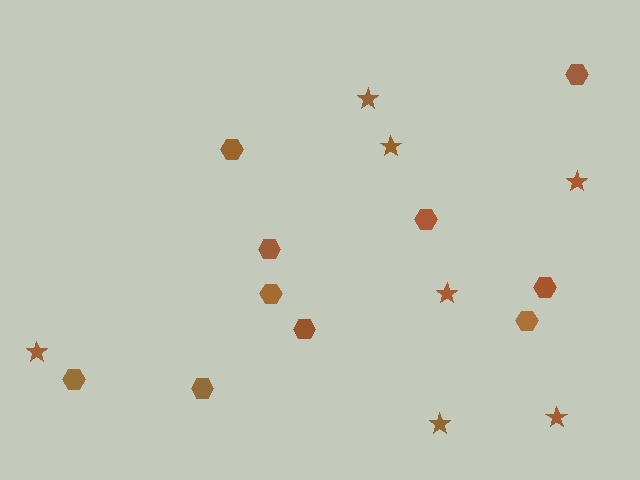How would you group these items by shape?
There are 2 groups: one group of stars (7) and one group of hexagons (10).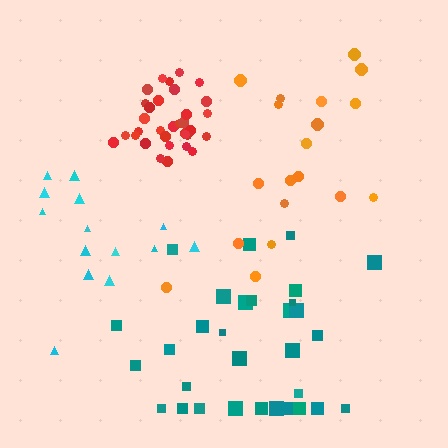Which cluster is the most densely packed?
Red.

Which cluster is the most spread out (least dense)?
Orange.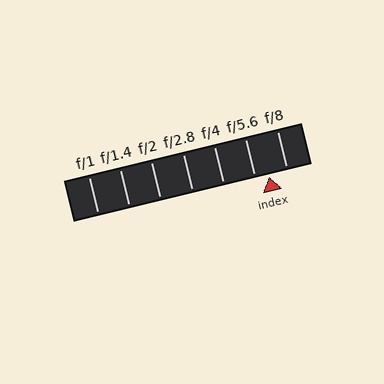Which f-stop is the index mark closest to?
The index mark is closest to f/5.6.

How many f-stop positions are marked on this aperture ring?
There are 7 f-stop positions marked.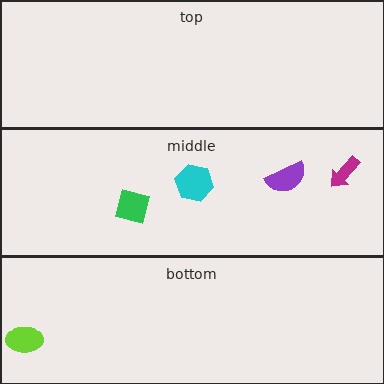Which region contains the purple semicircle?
The middle region.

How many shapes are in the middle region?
4.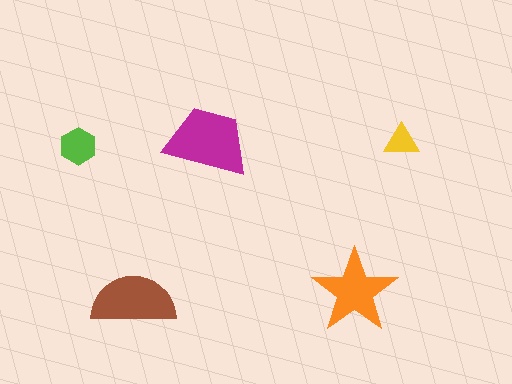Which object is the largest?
The magenta trapezoid.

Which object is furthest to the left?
The lime hexagon is leftmost.